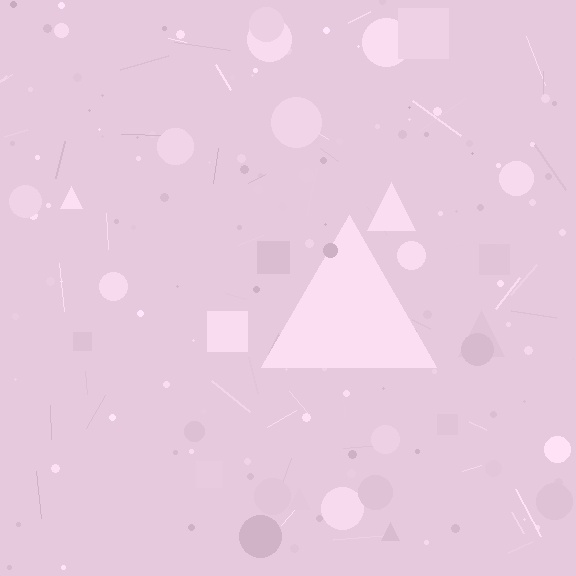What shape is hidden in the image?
A triangle is hidden in the image.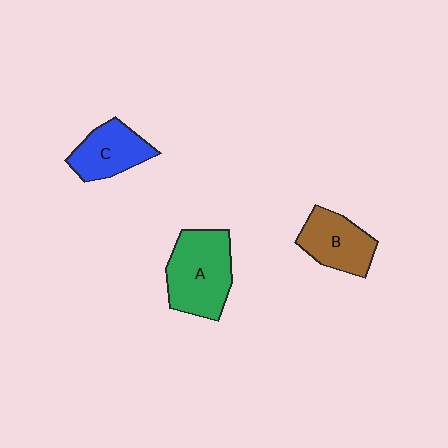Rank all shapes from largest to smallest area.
From largest to smallest: A (green), B (brown), C (blue).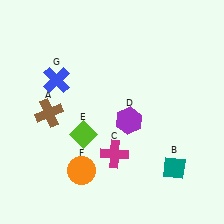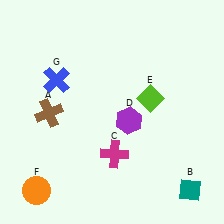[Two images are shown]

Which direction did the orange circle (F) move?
The orange circle (F) moved left.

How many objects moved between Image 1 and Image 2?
3 objects moved between the two images.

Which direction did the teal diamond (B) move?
The teal diamond (B) moved down.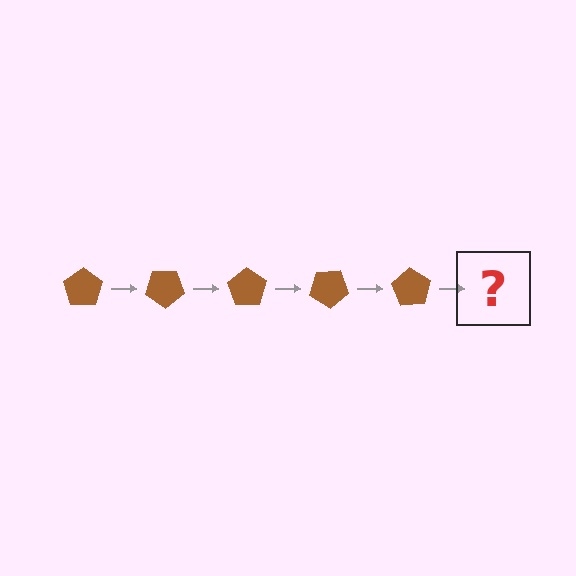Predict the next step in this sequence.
The next step is a brown pentagon rotated 175 degrees.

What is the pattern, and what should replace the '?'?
The pattern is that the pentagon rotates 35 degrees each step. The '?' should be a brown pentagon rotated 175 degrees.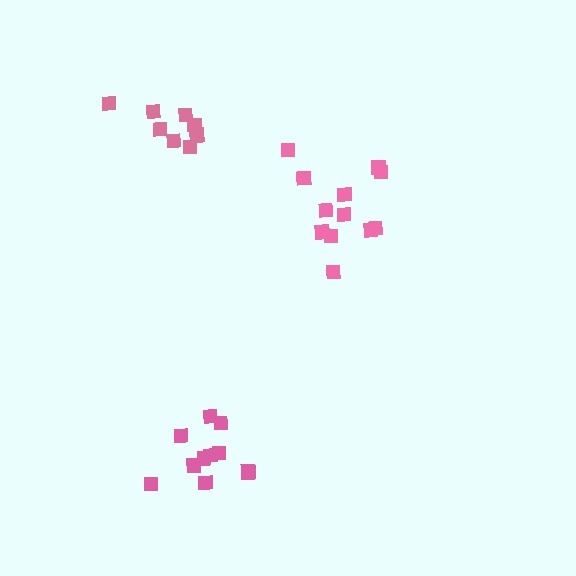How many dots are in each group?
Group 1: 11 dots, Group 2: 12 dots, Group 3: 8 dots (31 total).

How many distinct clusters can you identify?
There are 3 distinct clusters.